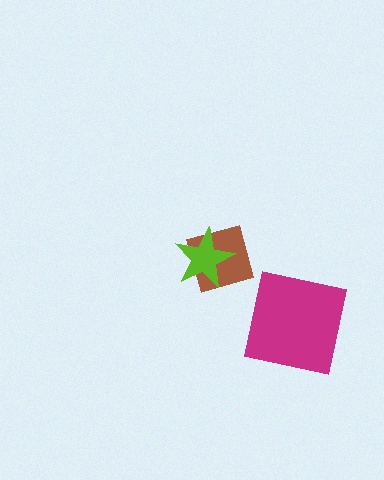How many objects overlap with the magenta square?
0 objects overlap with the magenta square.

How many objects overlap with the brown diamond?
1 object overlaps with the brown diamond.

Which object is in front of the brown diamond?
The lime star is in front of the brown diamond.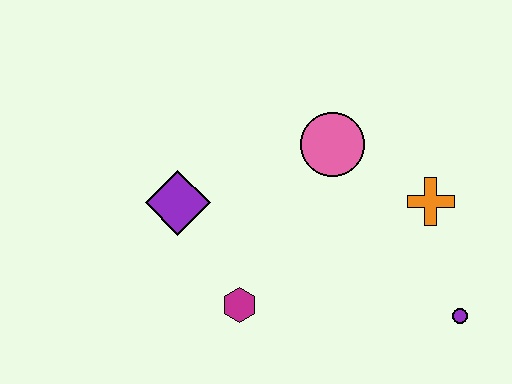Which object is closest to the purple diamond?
The magenta hexagon is closest to the purple diamond.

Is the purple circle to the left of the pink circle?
No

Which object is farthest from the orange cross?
The purple diamond is farthest from the orange cross.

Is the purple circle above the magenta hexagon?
No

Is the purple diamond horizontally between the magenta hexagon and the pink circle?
No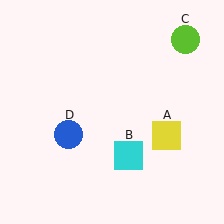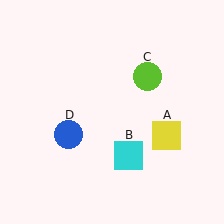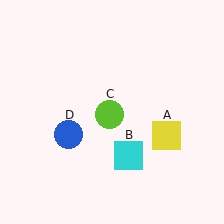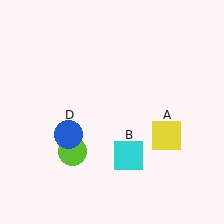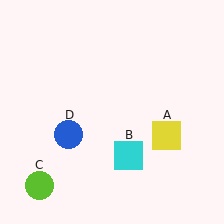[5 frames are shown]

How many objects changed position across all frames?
1 object changed position: lime circle (object C).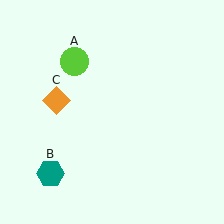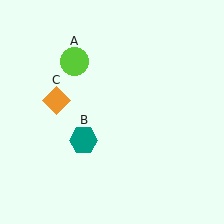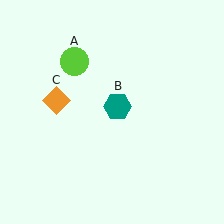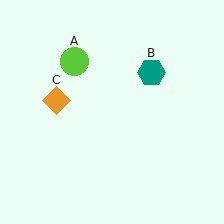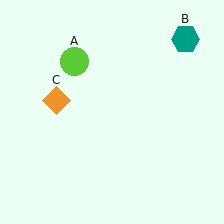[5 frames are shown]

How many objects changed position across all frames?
1 object changed position: teal hexagon (object B).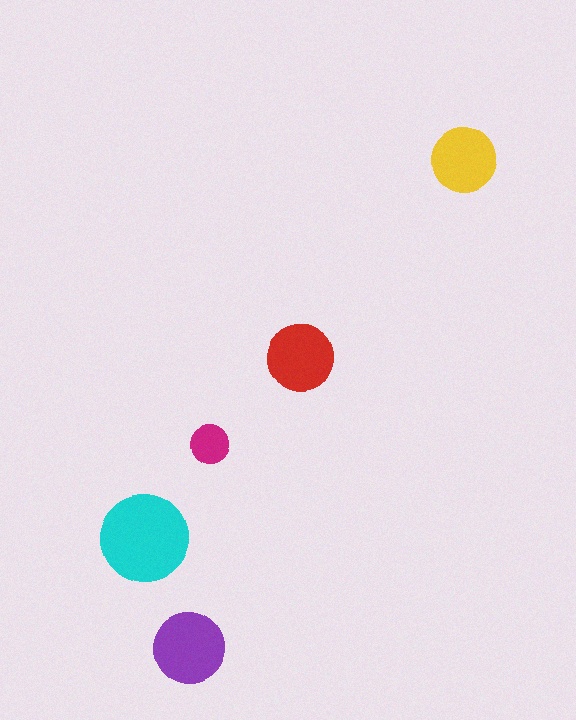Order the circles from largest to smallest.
the cyan one, the purple one, the red one, the yellow one, the magenta one.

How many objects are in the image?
There are 5 objects in the image.